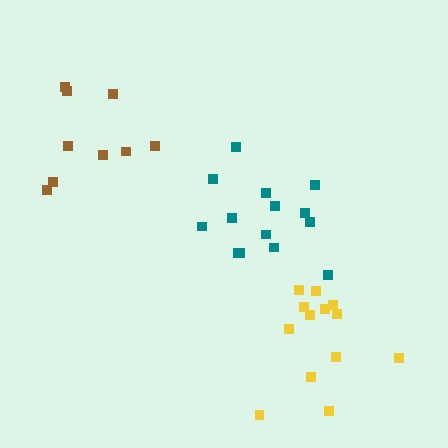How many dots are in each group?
Group 1: 14 dots, Group 2: 9 dots, Group 3: 13 dots (36 total).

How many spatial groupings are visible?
There are 3 spatial groupings.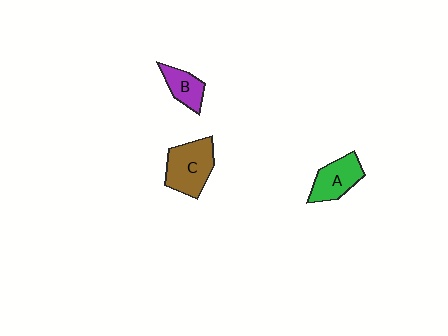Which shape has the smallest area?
Shape B (purple).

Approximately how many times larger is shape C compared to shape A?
Approximately 1.3 times.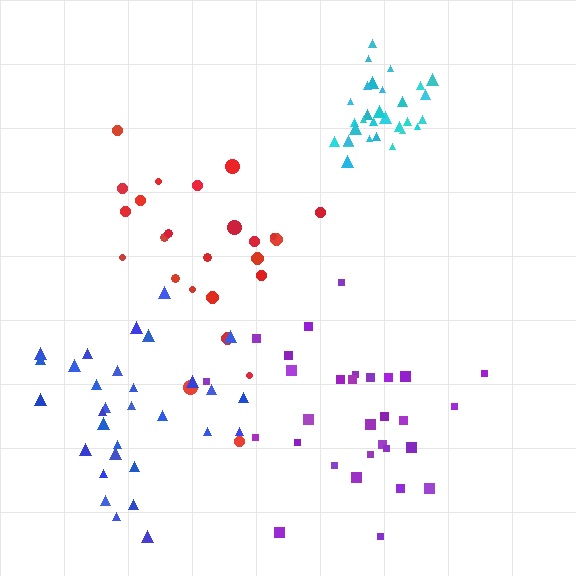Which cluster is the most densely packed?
Cyan.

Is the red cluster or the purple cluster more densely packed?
Purple.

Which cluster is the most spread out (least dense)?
Red.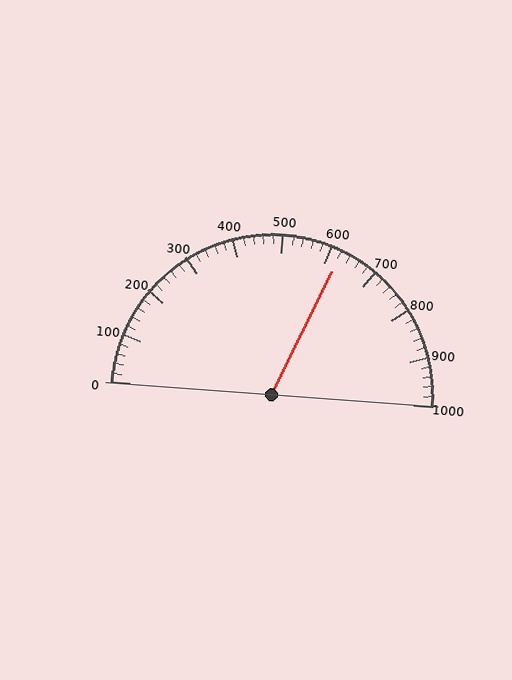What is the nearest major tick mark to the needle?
The nearest major tick mark is 600.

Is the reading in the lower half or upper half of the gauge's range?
The reading is in the upper half of the range (0 to 1000).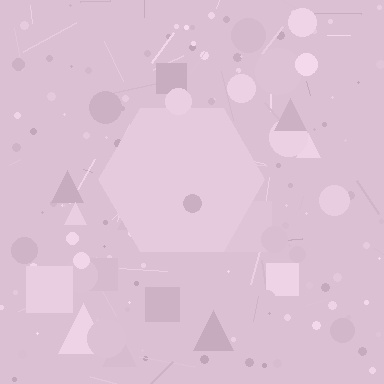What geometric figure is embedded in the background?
A hexagon is embedded in the background.